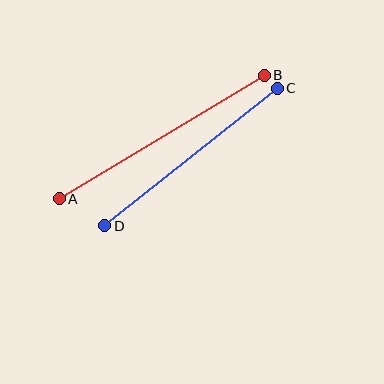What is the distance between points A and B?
The distance is approximately 239 pixels.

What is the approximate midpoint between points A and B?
The midpoint is at approximately (162, 137) pixels.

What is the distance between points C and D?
The distance is approximately 220 pixels.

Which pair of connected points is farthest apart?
Points A and B are farthest apart.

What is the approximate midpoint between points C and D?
The midpoint is at approximately (191, 157) pixels.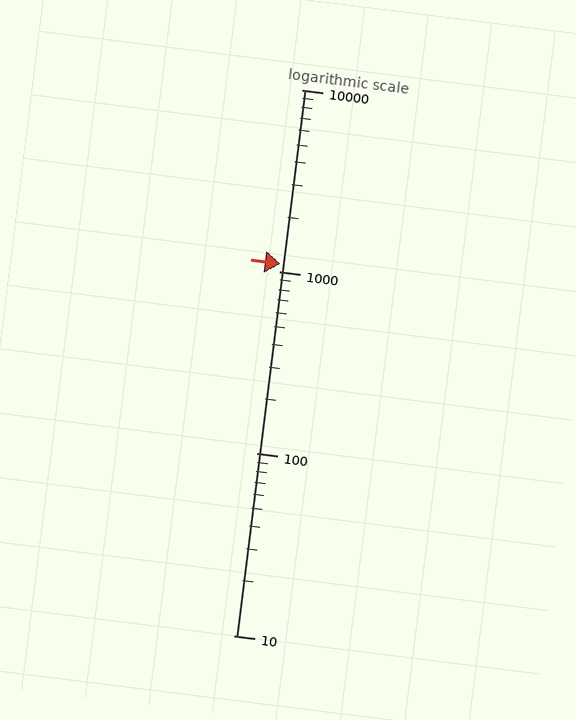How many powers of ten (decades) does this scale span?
The scale spans 3 decades, from 10 to 10000.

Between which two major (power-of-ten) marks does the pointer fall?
The pointer is between 1000 and 10000.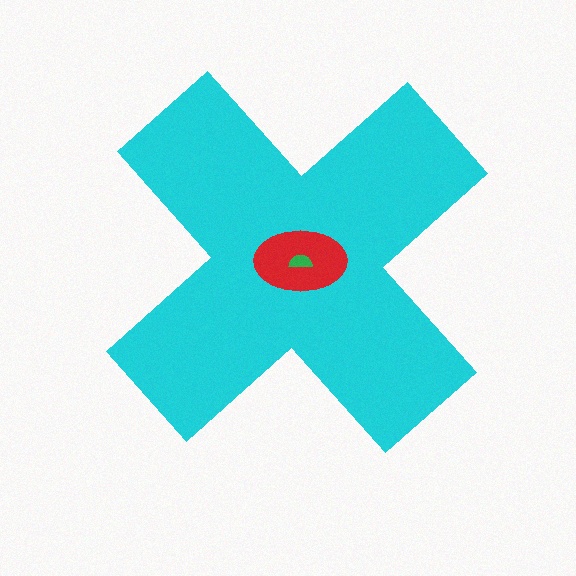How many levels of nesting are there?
3.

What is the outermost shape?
The cyan cross.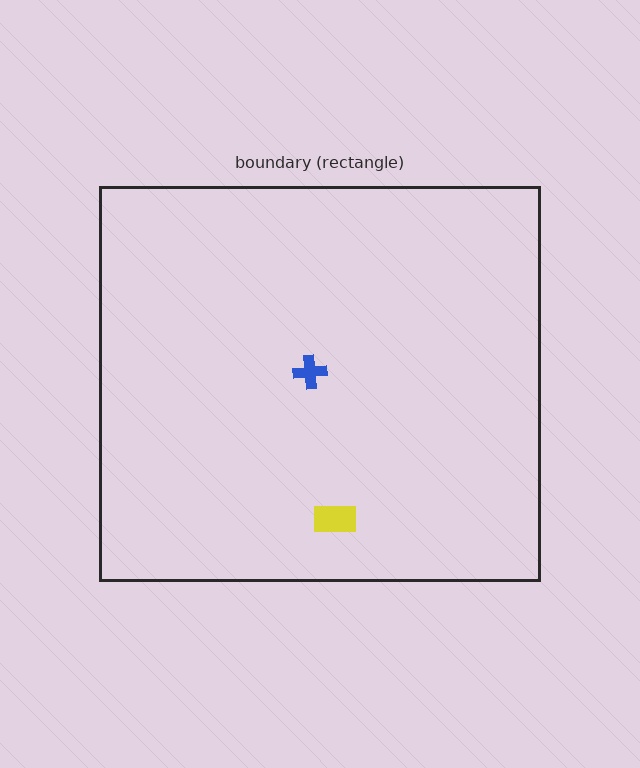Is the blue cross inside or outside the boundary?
Inside.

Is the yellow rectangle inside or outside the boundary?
Inside.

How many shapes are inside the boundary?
2 inside, 0 outside.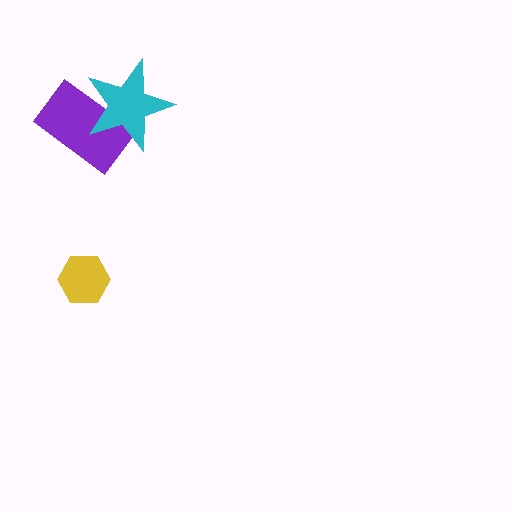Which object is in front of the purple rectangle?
The cyan star is in front of the purple rectangle.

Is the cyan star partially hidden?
No, no other shape covers it.